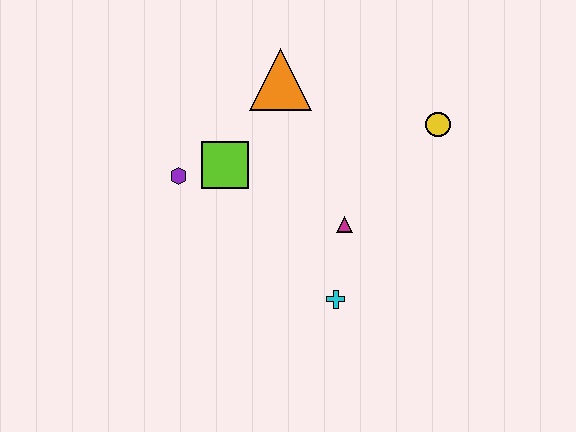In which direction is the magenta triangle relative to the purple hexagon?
The magenta triangle is to the right of the purple hexagon.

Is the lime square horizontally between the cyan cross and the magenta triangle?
No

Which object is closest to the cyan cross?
The magenta triangle is closest to the cyan cross.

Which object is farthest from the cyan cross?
The orange triangle is farthest from the cyan cross.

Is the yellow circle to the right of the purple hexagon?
Yes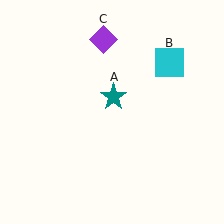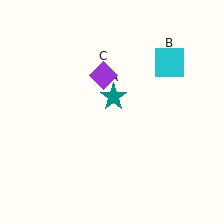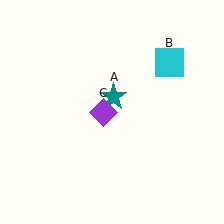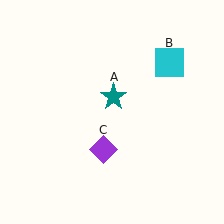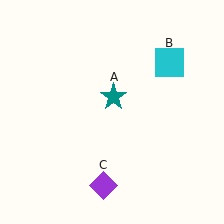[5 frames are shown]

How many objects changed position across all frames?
1 object changed position: purple diamond (object C).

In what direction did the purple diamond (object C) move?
The purple diamond (object C) moved down.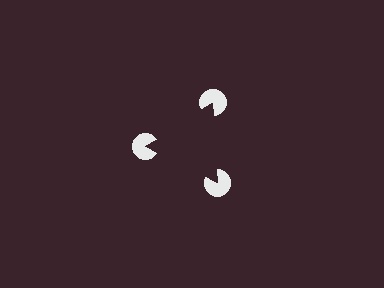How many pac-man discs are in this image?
There are 3 — one at each vertex of the illusory triangle.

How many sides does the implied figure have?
3 sides.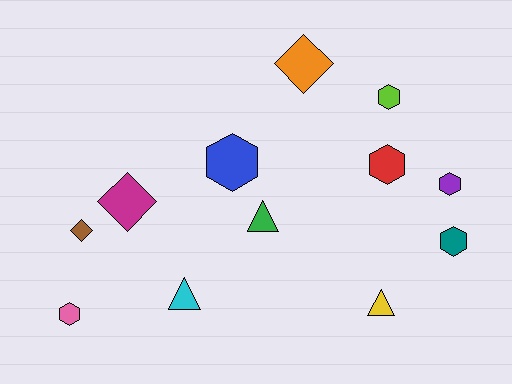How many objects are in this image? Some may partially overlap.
There are 12 objects.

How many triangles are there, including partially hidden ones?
There are 3 triangles.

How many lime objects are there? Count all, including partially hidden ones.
There is 1 lime object.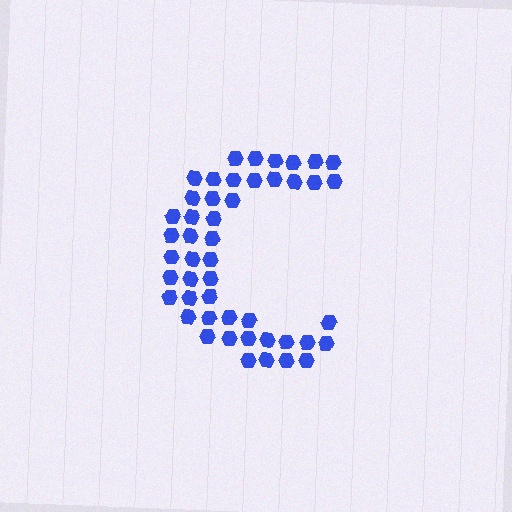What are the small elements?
The small elements are hexagons.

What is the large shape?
The large shape is the letter C.